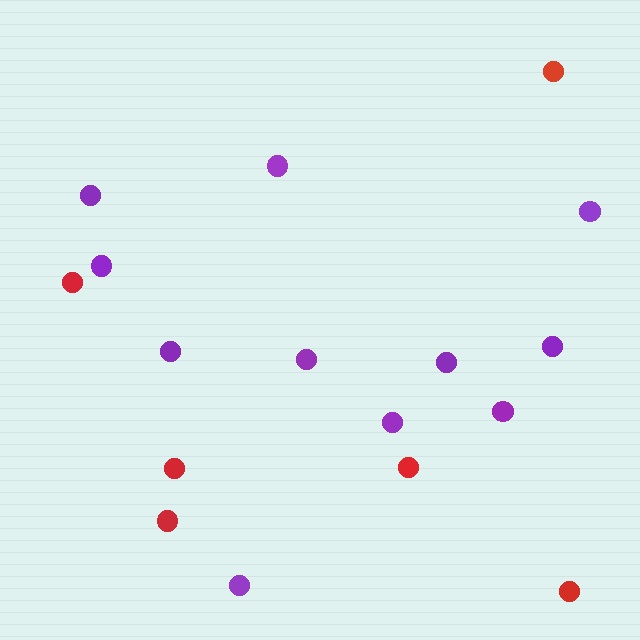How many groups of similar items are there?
There are 2 groups: one group of red circles (6) and one group of purple circles (11).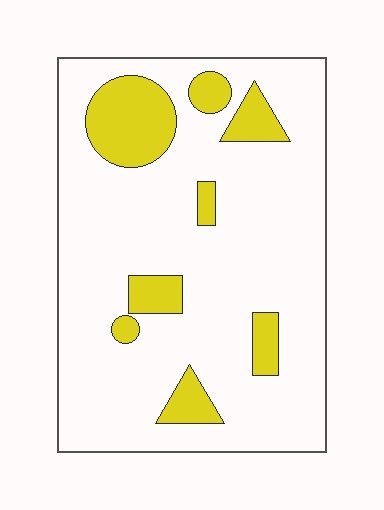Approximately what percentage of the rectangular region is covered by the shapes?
Approximately 15%.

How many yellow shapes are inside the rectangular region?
8.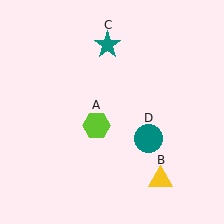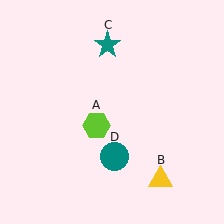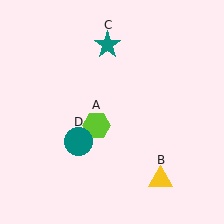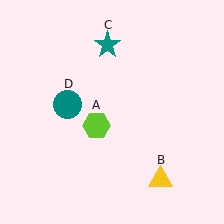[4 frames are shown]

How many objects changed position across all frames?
1 object changed position: teal circle (object D).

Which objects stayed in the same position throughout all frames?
Lime hexagon (object A) and yellow triangle (object B) and teal star (object C) remained stationary.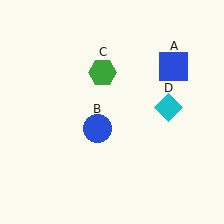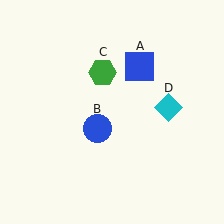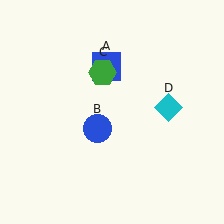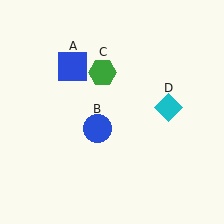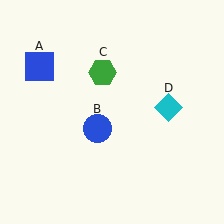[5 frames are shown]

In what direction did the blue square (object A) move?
The blue square (object A) moved left.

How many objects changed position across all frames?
1 object changed position: blue square (object A).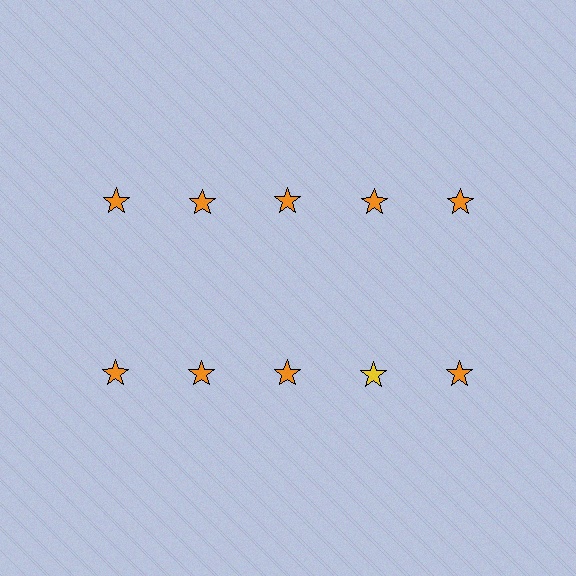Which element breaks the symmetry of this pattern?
The yellow star in the second row, second from right column breaks the symmetry. All other shapes are orange stars.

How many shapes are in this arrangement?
There are 10 shapes arranged in a grid pattern.